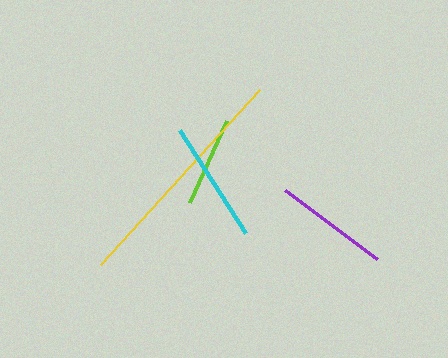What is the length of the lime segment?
The lime segment is approximately 90 pixels long.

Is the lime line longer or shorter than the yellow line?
The yellow line is longer than the lime line.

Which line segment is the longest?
The yellow line is the longest at approximately 237 pixels.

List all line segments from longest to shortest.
From longest to shortest: yellow, cyan, purple, lime.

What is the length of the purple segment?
The purple segment is approximately 114 pixels long.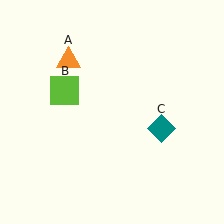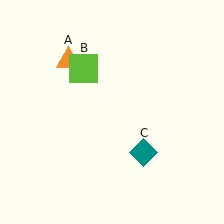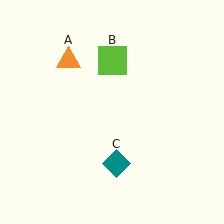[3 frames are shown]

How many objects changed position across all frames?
2 objects changed position: lime square (object B), teal diamond (object C).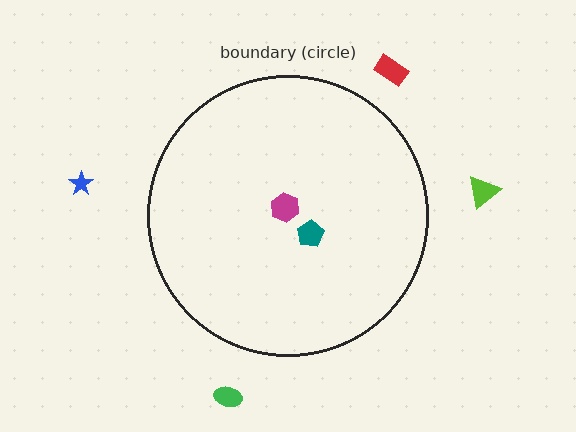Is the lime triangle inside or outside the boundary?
Outside.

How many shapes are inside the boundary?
2 inside, 4 outside.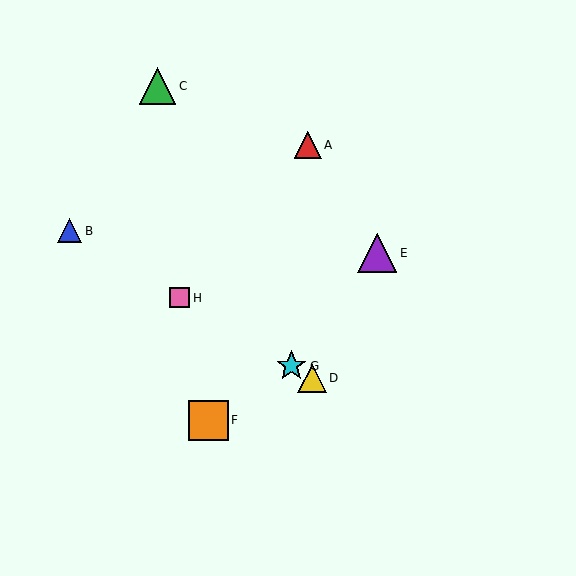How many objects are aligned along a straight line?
4 objects (B, D, G, H) are aligned along a straight line.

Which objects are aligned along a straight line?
Objects B, D, G, H are aligned along a straight line.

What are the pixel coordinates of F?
Object F is at (209, 420).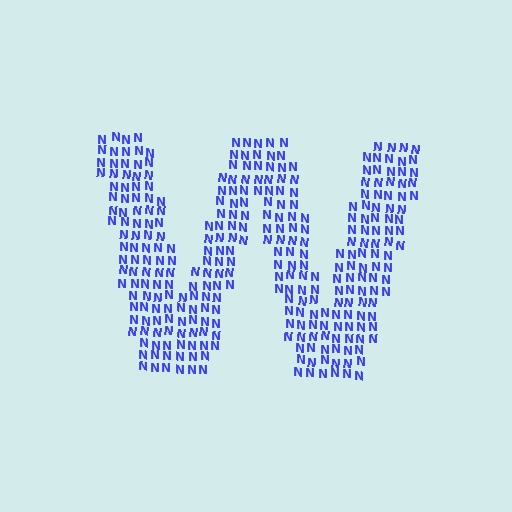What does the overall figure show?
The overall figure shows the letter W.